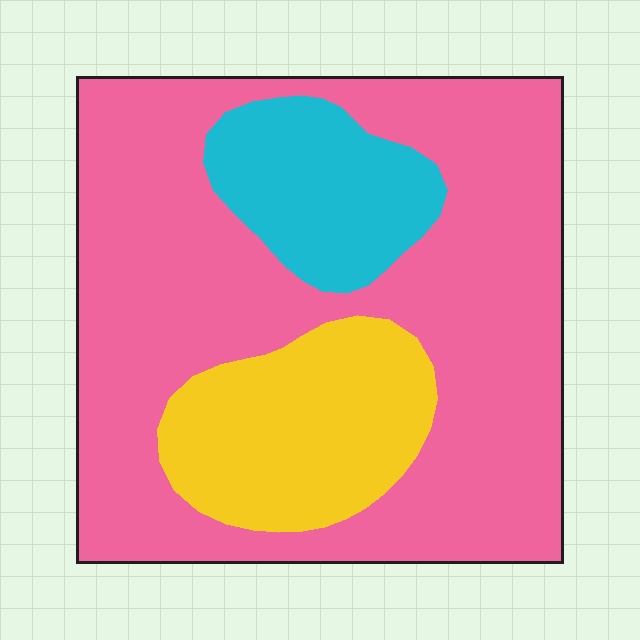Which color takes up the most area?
Pink, at roughly 70%.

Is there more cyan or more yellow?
Yellow.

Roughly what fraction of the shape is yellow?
Yellow takes up less than a quarter of the shape.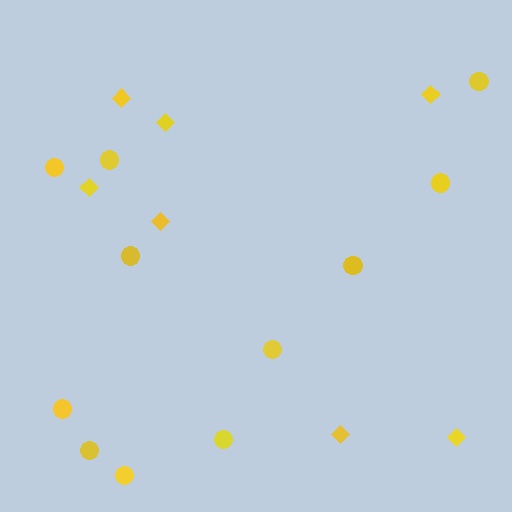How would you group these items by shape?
There are 2 groups: one group of diamonds (7) and one group of circles (11).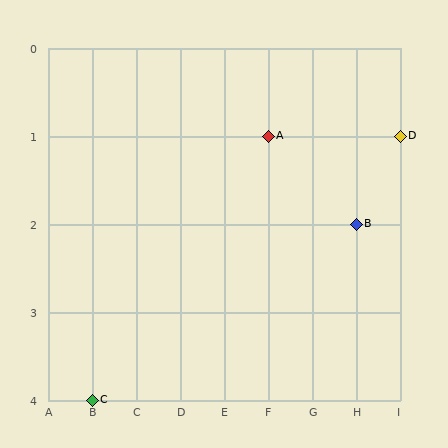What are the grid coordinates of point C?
Point C is at grid coordinates (B, 4).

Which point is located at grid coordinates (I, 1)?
Point D is at (I, 1).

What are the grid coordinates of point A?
Point A is at grid coordinates (F, 1).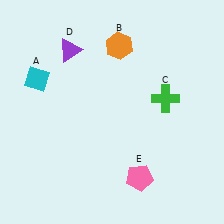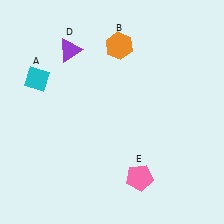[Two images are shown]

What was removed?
The green cross (C) was removed in Image 2.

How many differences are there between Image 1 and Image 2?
There is 1 difference between the two images.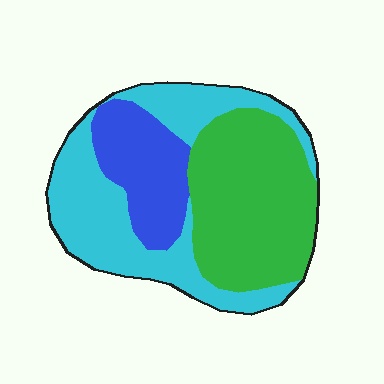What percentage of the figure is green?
Green takes up about two fifths (2/5) of the figure.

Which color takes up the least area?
Blue, at roughly 20%.